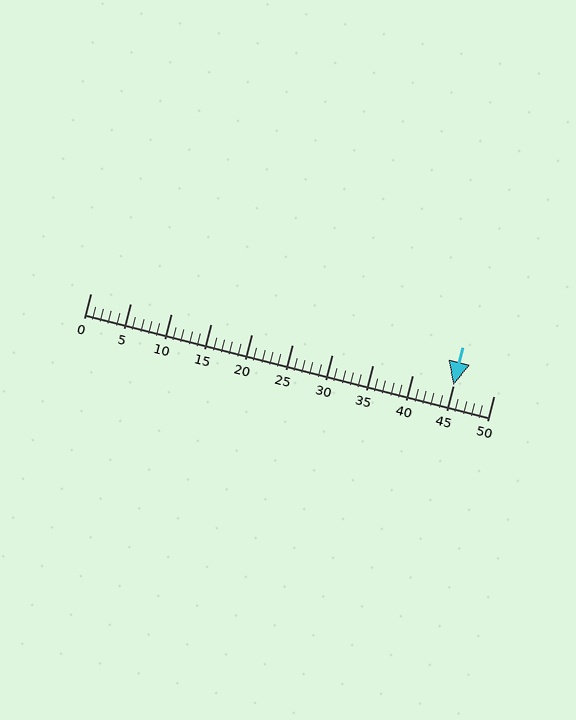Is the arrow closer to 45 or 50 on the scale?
The arrow is closer to 45.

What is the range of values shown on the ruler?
The ruler shows values from 0 to 50.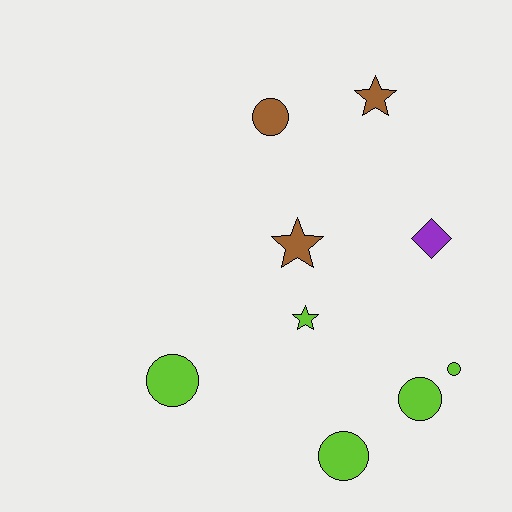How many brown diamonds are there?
There are no brown diamonds.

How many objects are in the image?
There are 9 objects.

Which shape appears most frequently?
Circle, with 5 objects.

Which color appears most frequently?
Lime, with 5 objects.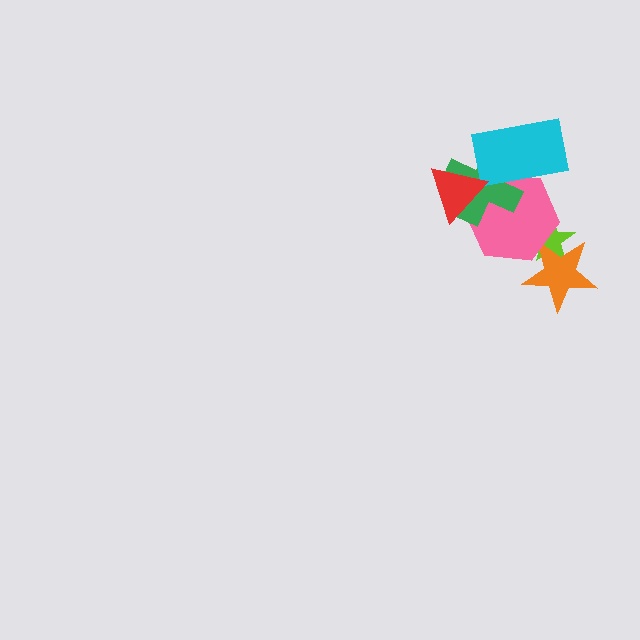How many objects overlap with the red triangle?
2 objects overlap with the red triangle.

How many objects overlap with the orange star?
2 objects overlap with the orange star.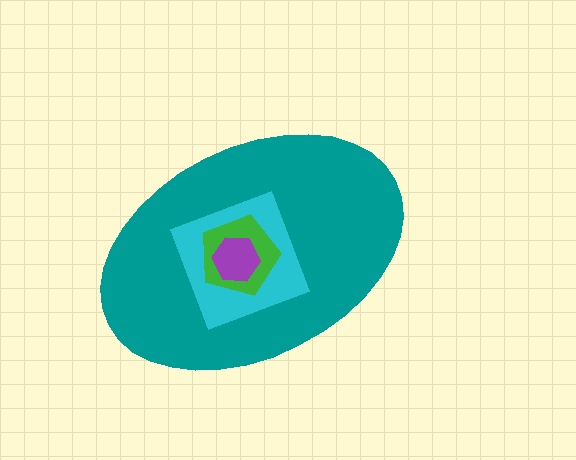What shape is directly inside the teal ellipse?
The cyan diamond.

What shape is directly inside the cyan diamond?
The green pentagon.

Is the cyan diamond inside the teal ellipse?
Yes.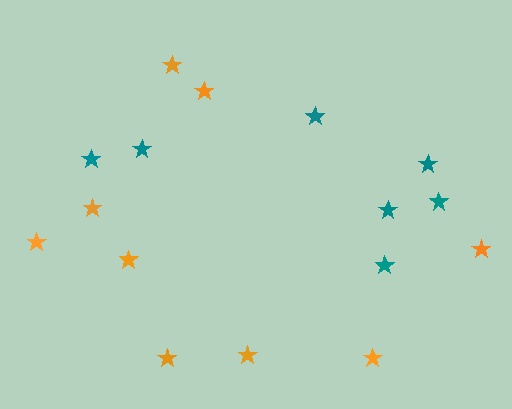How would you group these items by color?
There are 2 groups: one group of orange stars (9) and one group of teal stars (7).